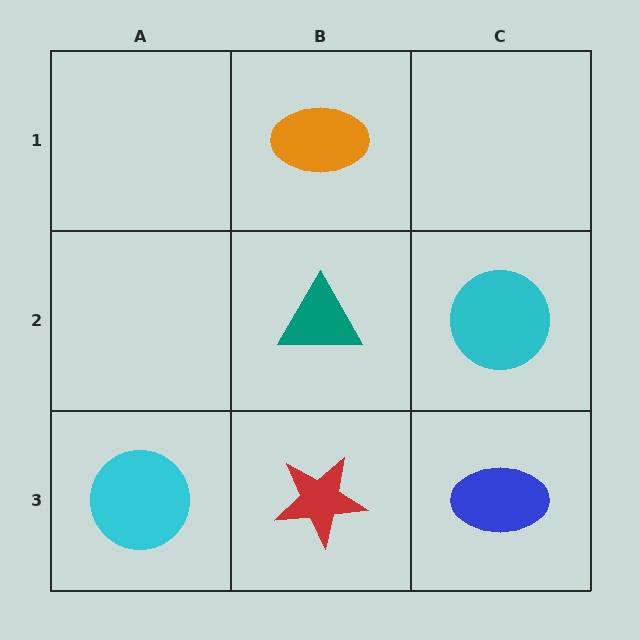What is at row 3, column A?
A cyan circle.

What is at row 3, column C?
A blue ellipse.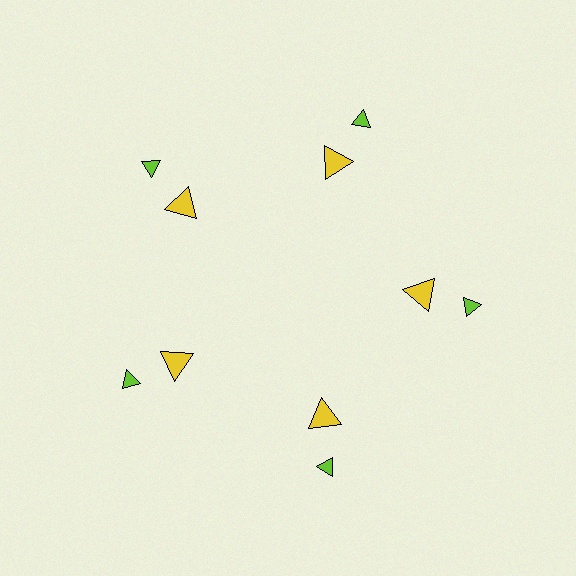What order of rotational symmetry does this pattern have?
This pattern has 5-fold rotational symmetry.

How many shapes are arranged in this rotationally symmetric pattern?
There are 10 shapes, arranged in 5 groups of 2.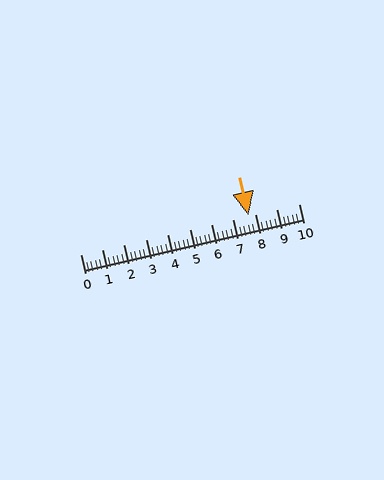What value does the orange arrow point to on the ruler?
The orange arrow points to approximately 7.7.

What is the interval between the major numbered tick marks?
The major tick marks are spaced 1 units apart.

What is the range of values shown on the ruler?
The ruler shows values from 0 to 10.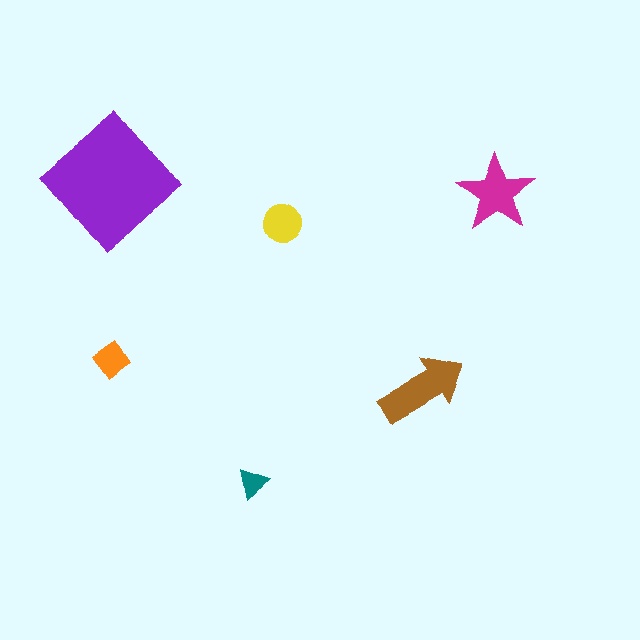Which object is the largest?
The purple diamond.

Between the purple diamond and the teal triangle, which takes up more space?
The purple diamond.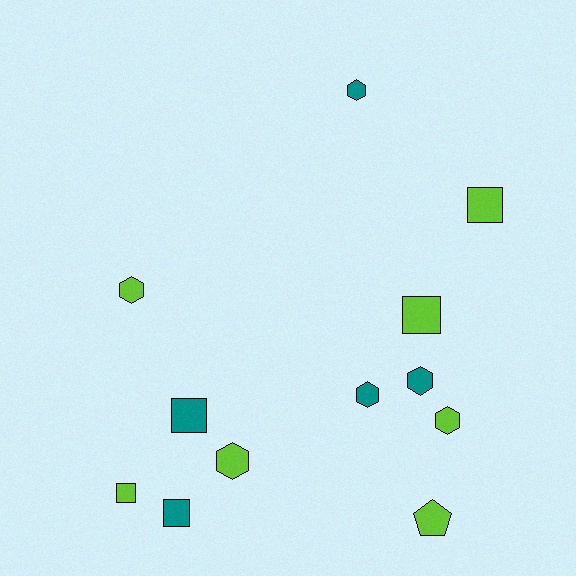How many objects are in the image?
There are 12 objects.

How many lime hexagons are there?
There are 3 lime hexagons.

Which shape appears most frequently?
Hexagon, with 6 objects.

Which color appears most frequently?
Lime, with 7 objects.